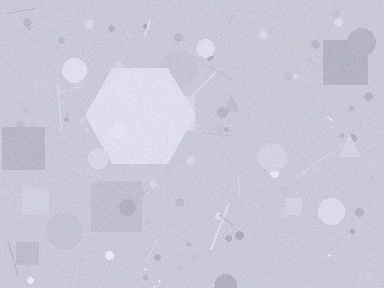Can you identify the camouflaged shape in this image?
The camouflaged shape is a hexagon.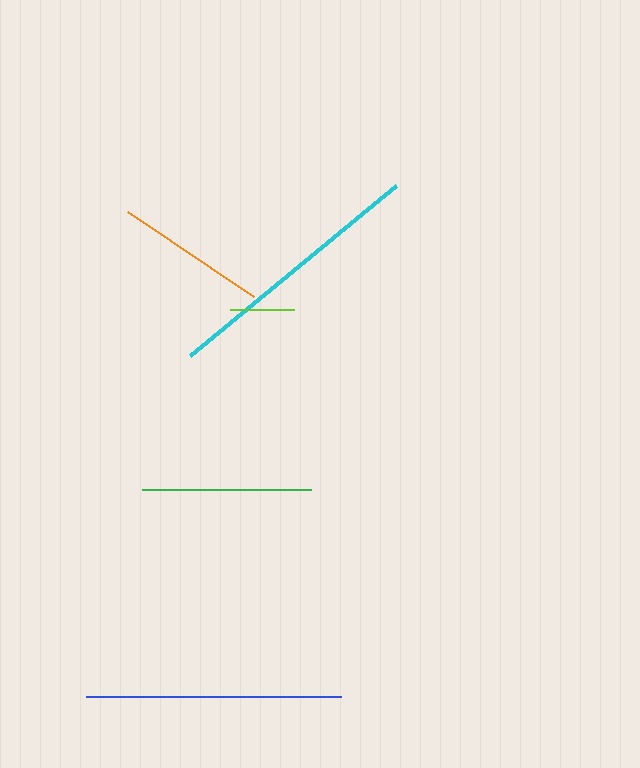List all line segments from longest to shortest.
From longest to shortest: cyan, blue, green, orange, lime.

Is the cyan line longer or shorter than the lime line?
The cyan line is longer than the lime line.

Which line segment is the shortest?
The lime line is the shortest at approximately 64 pixels.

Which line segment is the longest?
The cyan line is the longest at approximately 267 pixels.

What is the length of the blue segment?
The blue segment is approximately 256 pixels long.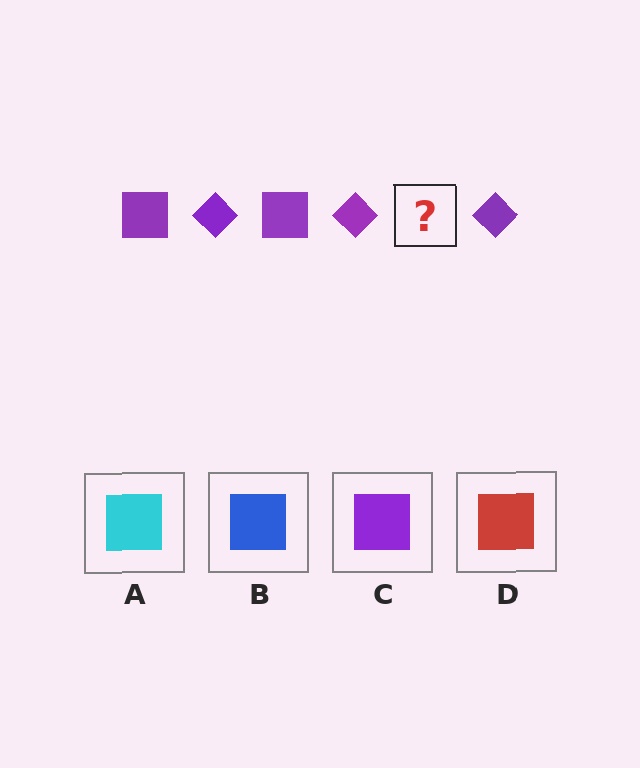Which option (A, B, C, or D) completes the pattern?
C.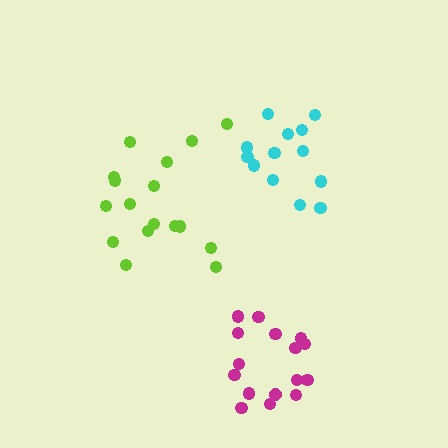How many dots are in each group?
Group 1: 16 dots, Group 2: 13 dots, Group 3: 17 dots (46 total).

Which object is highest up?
The cyan cluster is topmost.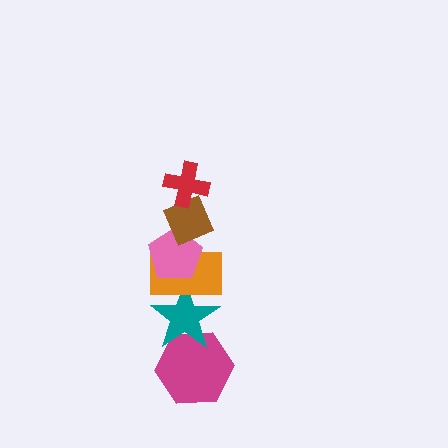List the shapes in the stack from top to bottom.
From top to bottom: the red cross, the brown diamond, the pink pentagon, the orange rectangle, the teal star, the magenta hexagon.